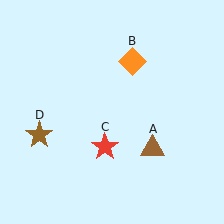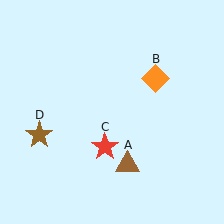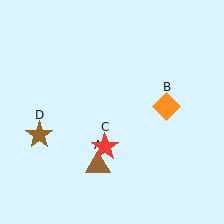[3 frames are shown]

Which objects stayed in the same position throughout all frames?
Red star (object C) and brown star (object D) remained stationary.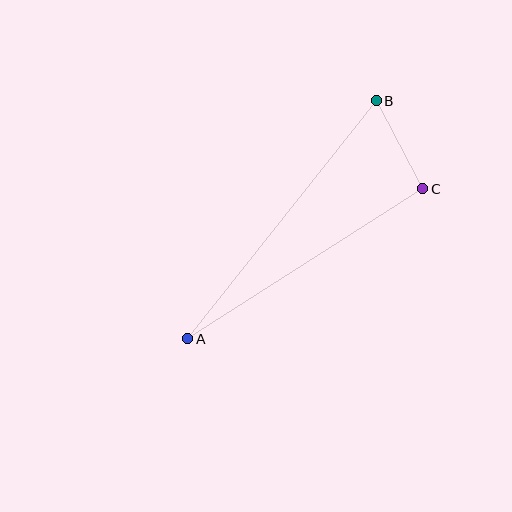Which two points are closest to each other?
Points B and C are closest to each other.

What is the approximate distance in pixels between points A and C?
The distance between A and C is approximately 278 pixels.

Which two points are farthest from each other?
Points A and B are farthest from each other.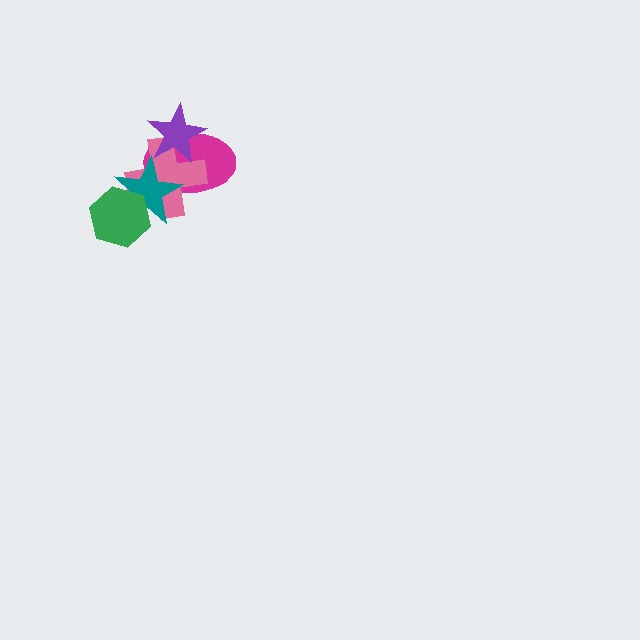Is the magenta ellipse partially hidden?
Yes, it is partially covered by another shape.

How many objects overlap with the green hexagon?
2 objects overlap with the green hexagon.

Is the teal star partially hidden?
Yes, it is partially covered by another shape.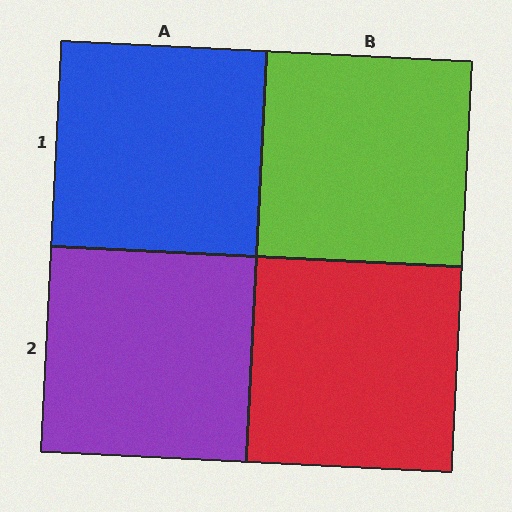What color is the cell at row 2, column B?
Red.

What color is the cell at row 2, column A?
Purple.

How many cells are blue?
1 cell is blue.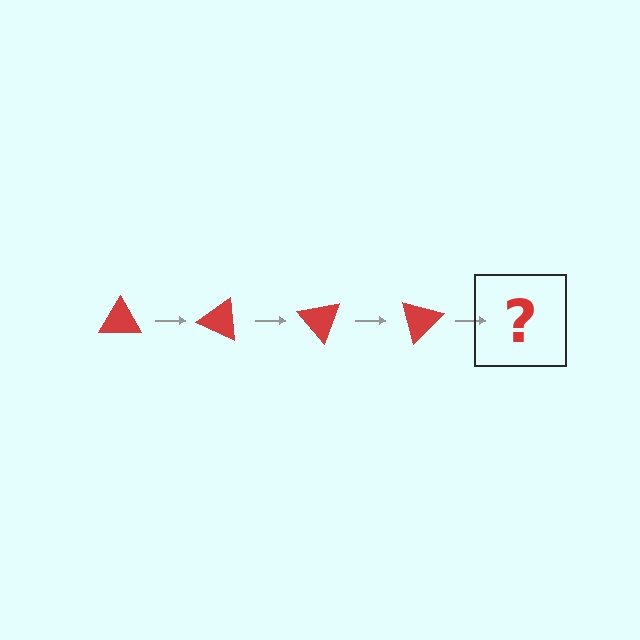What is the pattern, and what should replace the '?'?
The pattern is that the triangle rotates 25 degrees each step. The '?' should be a red triangle rotated 100 degrees.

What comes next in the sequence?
The next element should be a red triangle rotated 100 degrees.